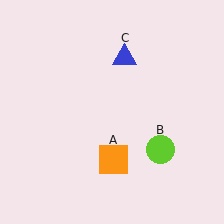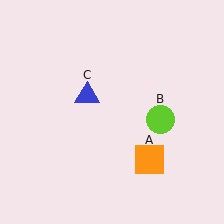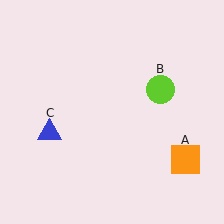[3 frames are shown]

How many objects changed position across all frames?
3 objects changed position: orange square (object A), lime circle (object B), blue triangle (object C).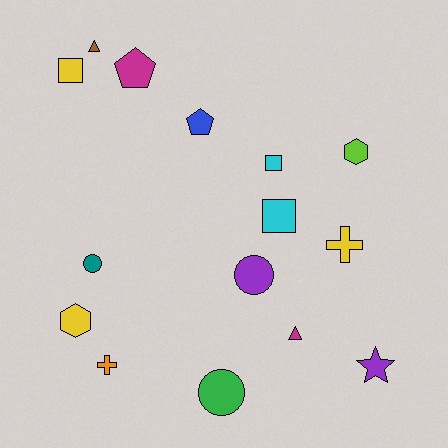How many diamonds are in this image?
There are no diamonds.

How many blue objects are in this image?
There is 1 blue object.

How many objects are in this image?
There are 15 objects.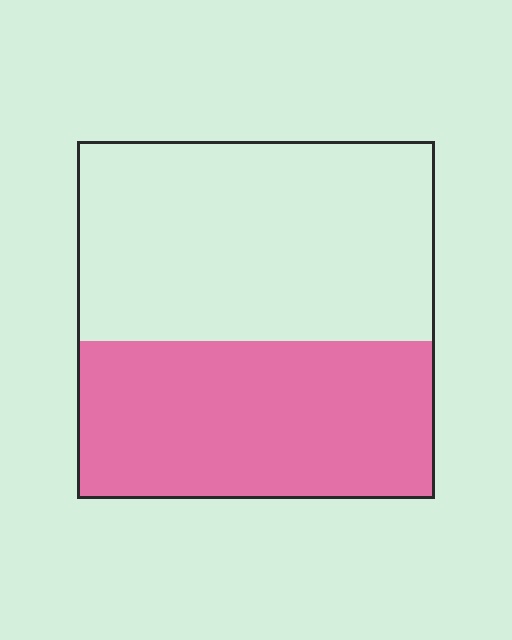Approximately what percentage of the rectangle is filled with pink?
Approximately 45%.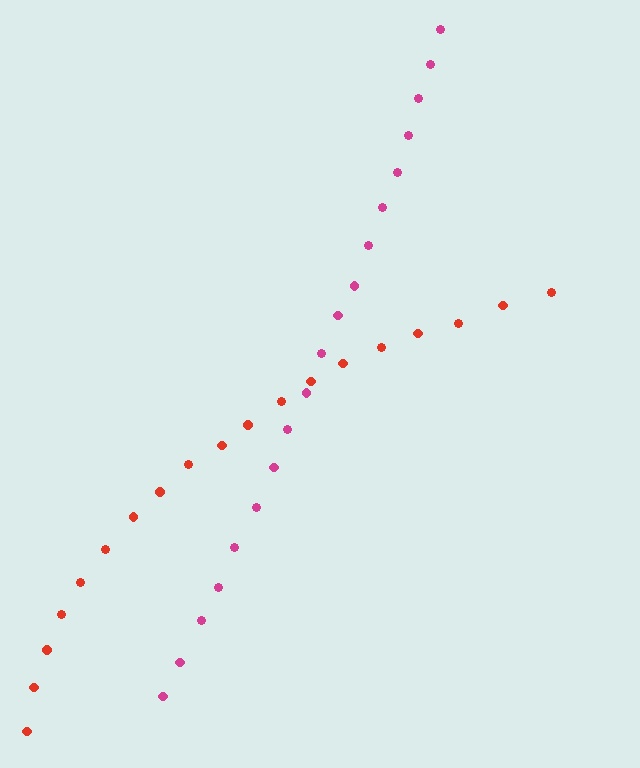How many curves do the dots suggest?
There are 2 distinct paths.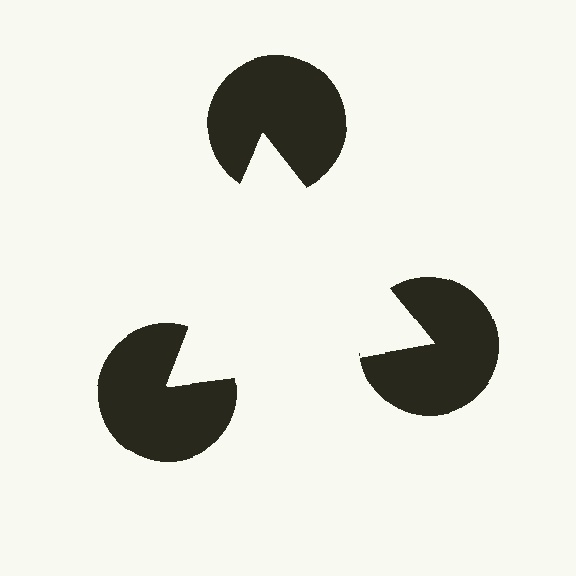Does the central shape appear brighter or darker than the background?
It typically appears slightly brighter than the background, even though no actual brightness change is drawn.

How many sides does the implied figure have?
3 sides.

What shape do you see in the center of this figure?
An illusory triangle — its edges are inferred from the aligned wedge cuts in the pac-man discs, not physically drawn.